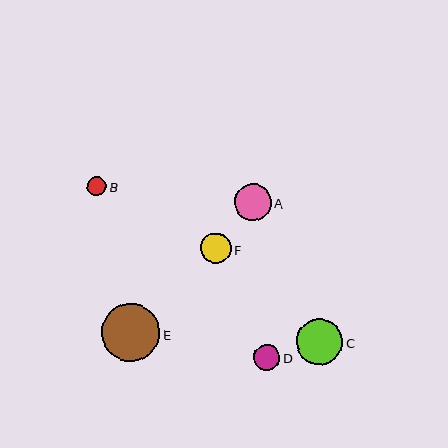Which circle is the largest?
Circle E is the largest with a size of approximately 58 pixels.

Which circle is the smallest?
Circle B is the smallest with a size of approximately 19 pixels.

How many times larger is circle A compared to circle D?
Circle A is approximately 1.4 times the size of circle D.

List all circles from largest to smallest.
From largest to smallest: E, C, A, F, D, B.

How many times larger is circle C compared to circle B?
Circle C is approximately 2.4 times the size of circle B.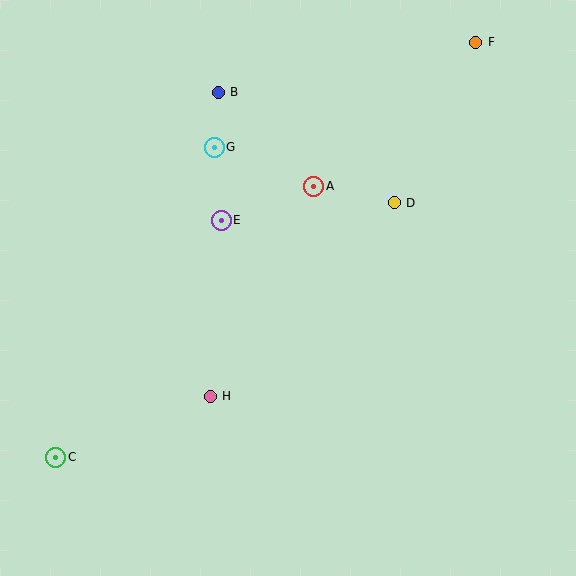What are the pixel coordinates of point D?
Point D is at (394, 203).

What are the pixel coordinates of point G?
Point G is at (214, 147).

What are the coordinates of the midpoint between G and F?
The midpoint between G and F is at (345, 95).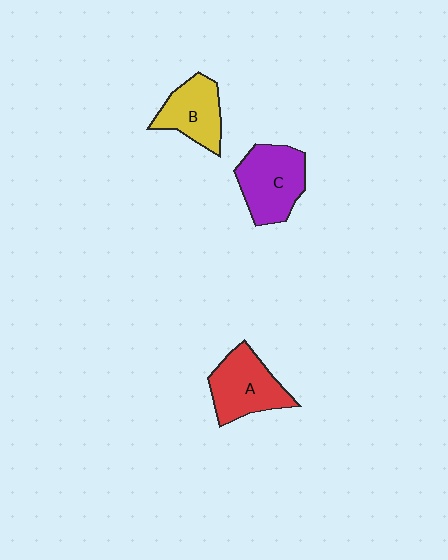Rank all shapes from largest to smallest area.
From largest to smallest: C (purple), A (red), B (yellow).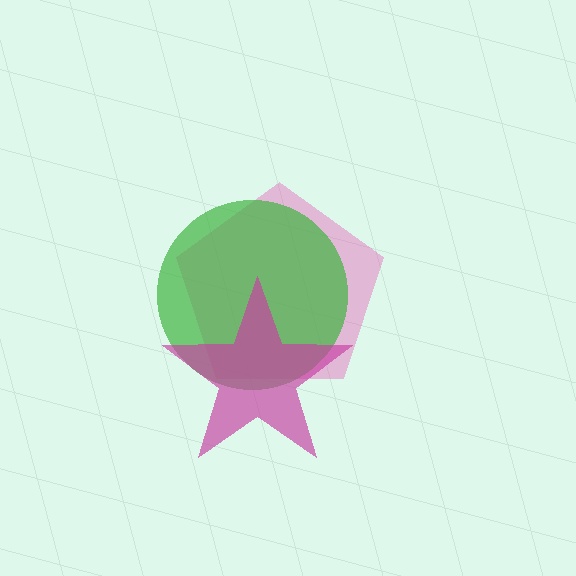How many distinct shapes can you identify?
There are 3 distinct shapes: a pink pentagon, a green circle, a magenta star.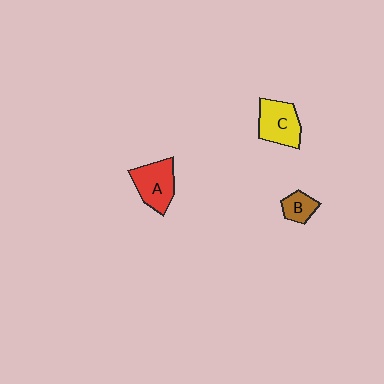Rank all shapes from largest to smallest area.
From largest to smallest: A (red), C (yellow), B (brown).